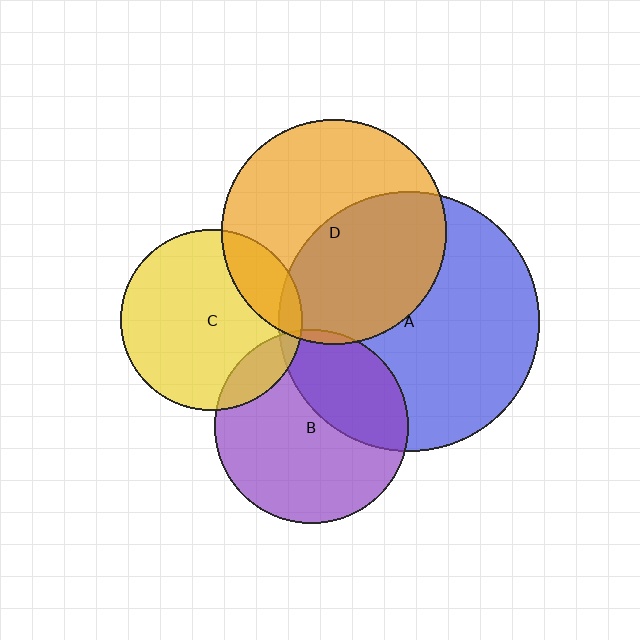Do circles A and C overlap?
Yes.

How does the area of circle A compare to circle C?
Approximately 2.1 times.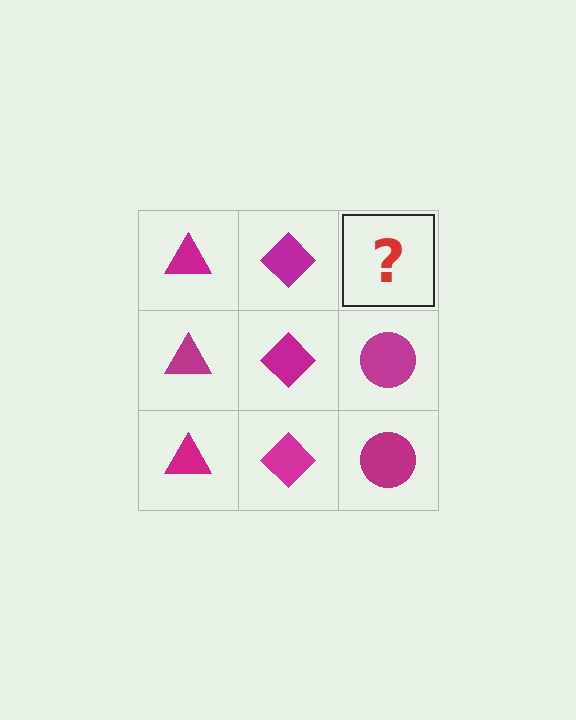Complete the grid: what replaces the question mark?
The question mark should be replaced with a magenta circle.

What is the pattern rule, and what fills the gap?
The rule is that each column has a consistent shape. The gap should be filled with a magenta circle.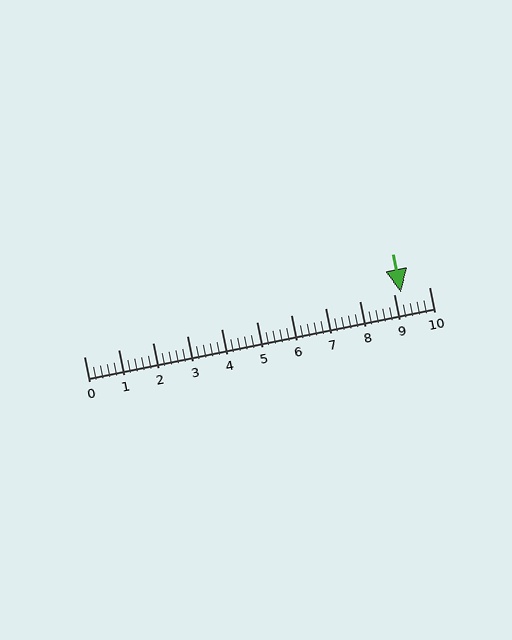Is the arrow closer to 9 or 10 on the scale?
The arrow is closer to 9.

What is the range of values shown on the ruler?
The ruler shows values from 0 to 10.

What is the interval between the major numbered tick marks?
The major tick marks are spaced 1 units apart.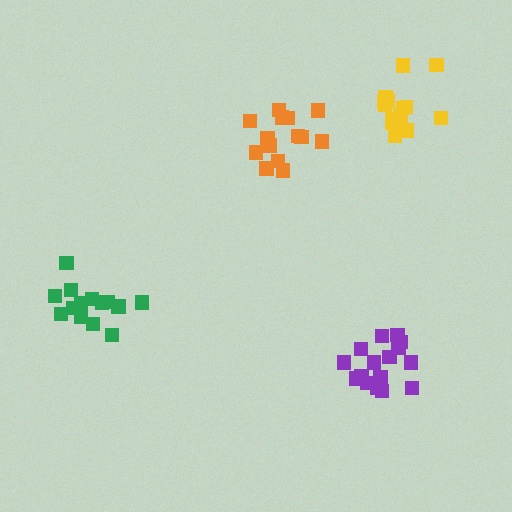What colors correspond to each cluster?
The clusters are colored: orange, yellow, green, purple.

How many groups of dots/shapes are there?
There are 4 groups.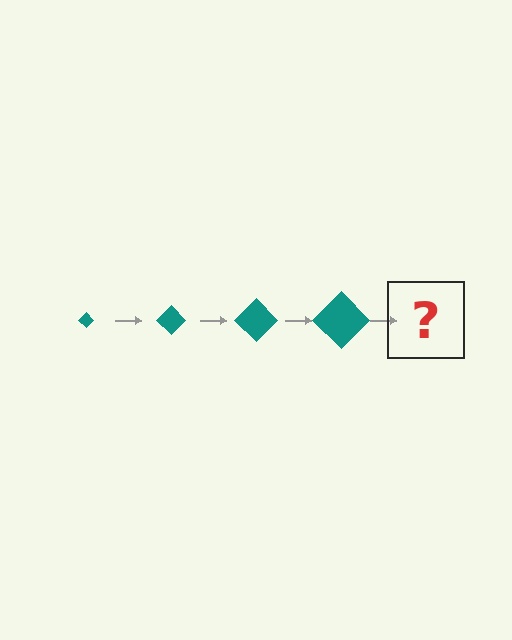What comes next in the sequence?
The next element should be a teal diamond, larger than the previous one.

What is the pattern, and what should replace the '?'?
The pattern is that the diamond gets progressively larger each step. The '?' should be a teal diamond, larger than the previous one.